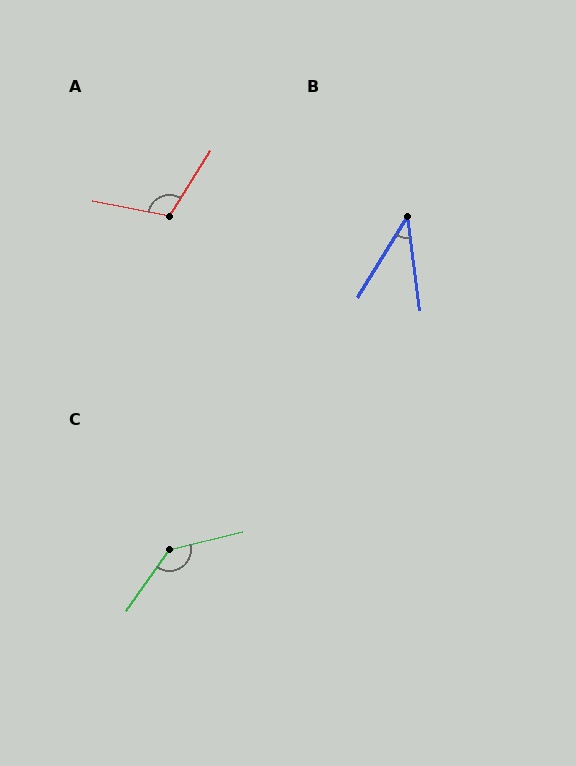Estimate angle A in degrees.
Approximately 111 degrees.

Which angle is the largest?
C, at approximately 139 degrees.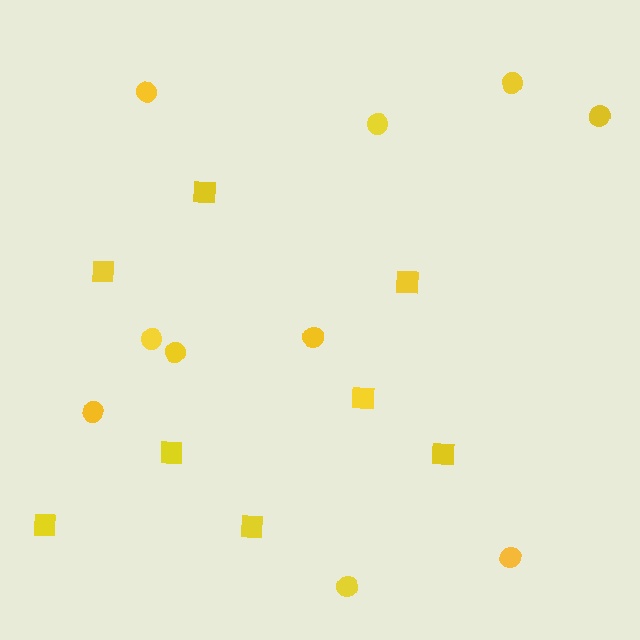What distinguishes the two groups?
There are 2 groups: one group of squares (8) and one group of circles (10).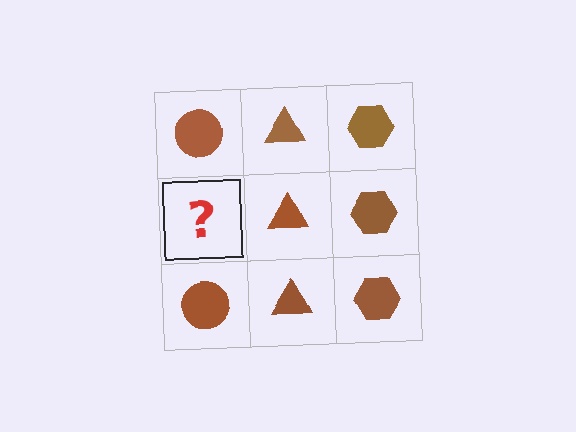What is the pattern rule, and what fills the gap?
The rule is that each column has a consistent shape. The gap should be filled with a brown circle.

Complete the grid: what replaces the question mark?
The question mark should be replaced with a brown circle.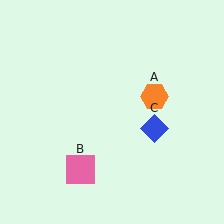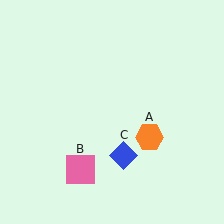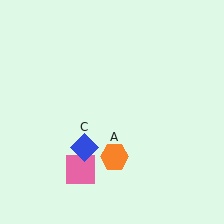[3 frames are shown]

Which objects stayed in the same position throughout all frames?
Pink square (object B) remained stationary.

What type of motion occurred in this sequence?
The orange hexagon (object A), blue diamond (object C) rotated clockwise around the center of the scene.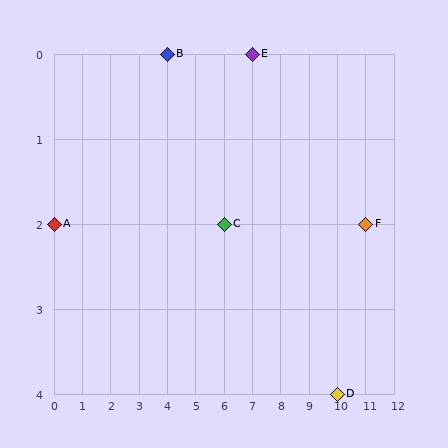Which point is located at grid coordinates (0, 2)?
Point A is at (0, 2).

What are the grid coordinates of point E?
Point E is at grid coordinates (7, 0).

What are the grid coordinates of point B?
Point B is at grid coordinates (4, 0).